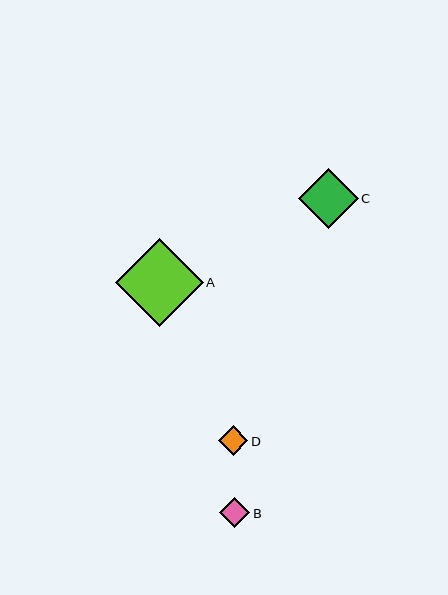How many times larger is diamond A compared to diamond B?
Diamond A is approximately 2.9 times the size of diamond B.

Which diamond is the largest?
Diamond A is the largest with a size of approximately 87 pixels.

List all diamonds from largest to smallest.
From largest to smallest: A, C, B, D.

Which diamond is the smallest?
Diamond D is the smallest with a size of approximately 29 pixels.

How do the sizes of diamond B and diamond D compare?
Diamond B and diamond D are approximately the same size.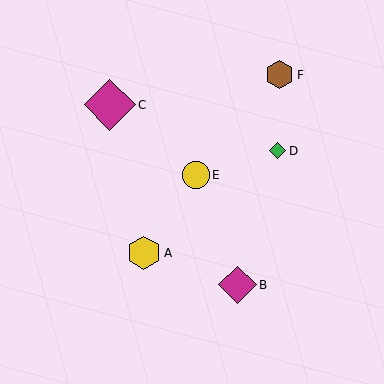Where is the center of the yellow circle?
The center of the yellow circle is at (196, 175).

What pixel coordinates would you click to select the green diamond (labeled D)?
Click at (278, 151) to select the green diamond D.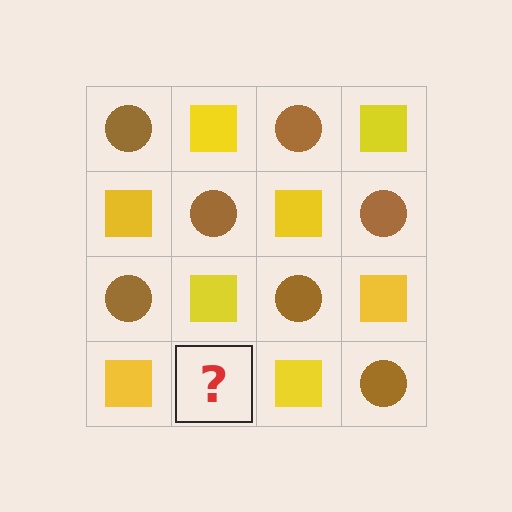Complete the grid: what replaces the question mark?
The question mark should be replaced with a brown circle.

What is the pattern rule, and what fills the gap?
The rule is that it alternates brown circle and yellow square in a checkerboard pattern. The gap should be filled with a brown circle.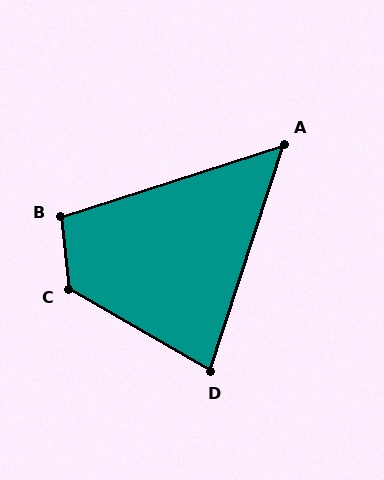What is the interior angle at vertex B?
Approximately 102 degrees (obtuse).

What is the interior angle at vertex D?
Approximately 78 degrees (acute).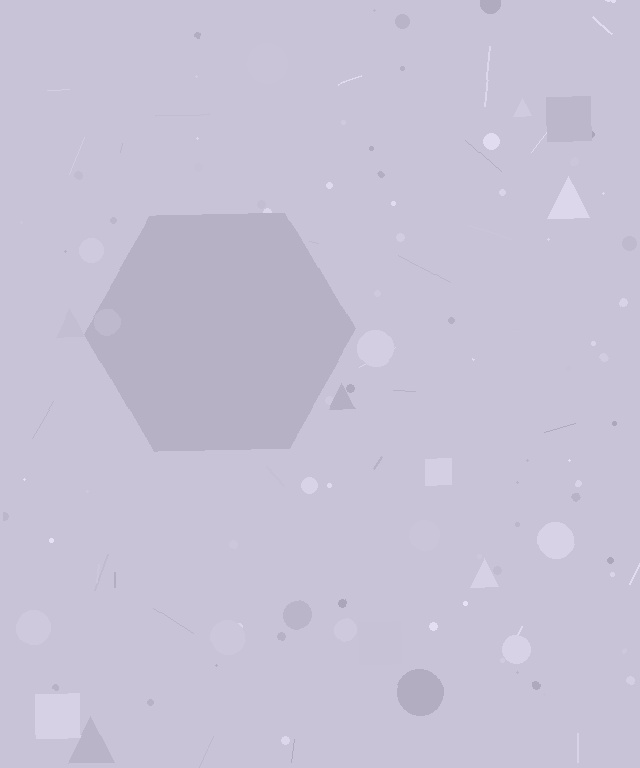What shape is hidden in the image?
A hexagon is hidden in the image.